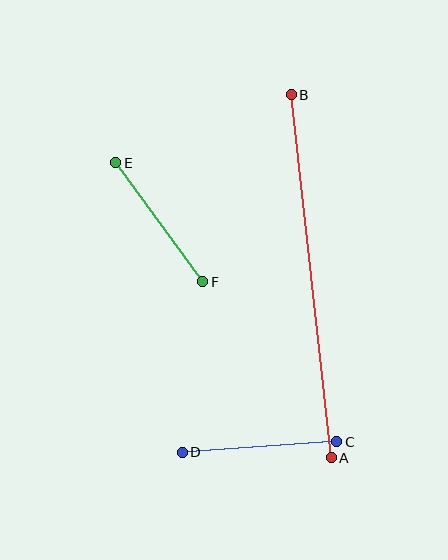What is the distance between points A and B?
The distance is approximately 365 pixels.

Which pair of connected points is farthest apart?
Points A and B are farthest apart.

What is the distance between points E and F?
The distance is approximately 147 pixels.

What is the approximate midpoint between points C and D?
The midpoint is at approximately (260, 447) pixels.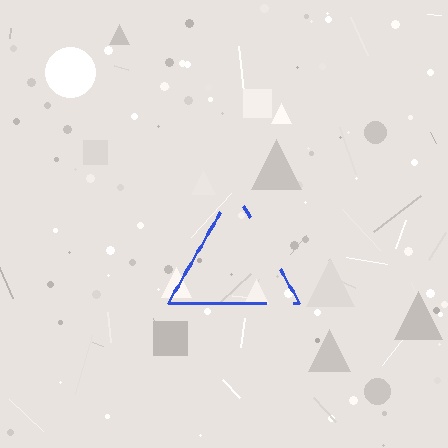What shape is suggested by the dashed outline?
The dashed outline suggests a triangle.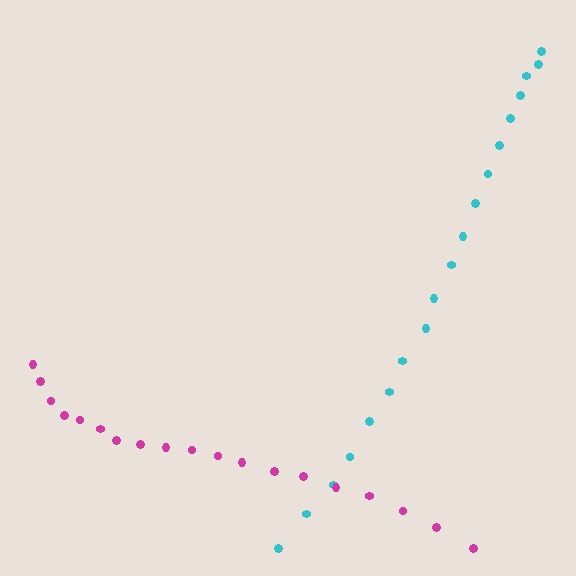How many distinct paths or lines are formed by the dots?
There are 2 distinct paths.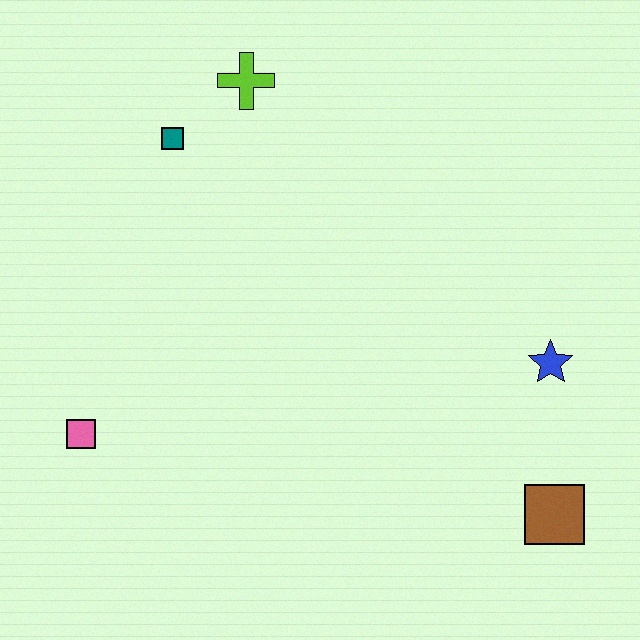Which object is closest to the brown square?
The blue star is closest to the brown square.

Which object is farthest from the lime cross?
The brown square is farthest from the lime cross.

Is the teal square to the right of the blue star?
No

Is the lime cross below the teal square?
No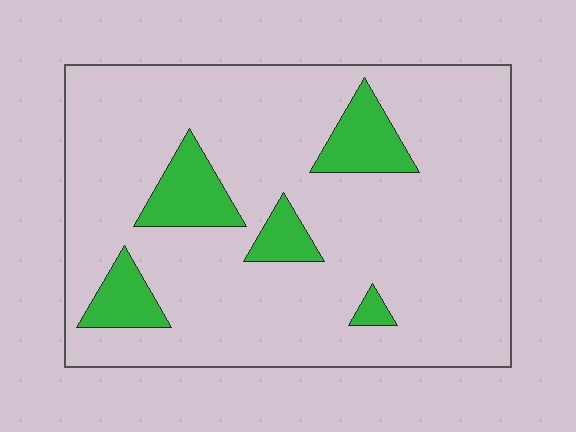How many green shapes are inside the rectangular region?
5.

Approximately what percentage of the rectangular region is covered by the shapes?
Approximately 15%.